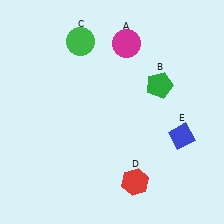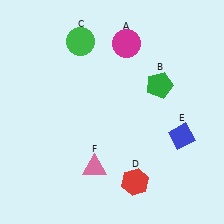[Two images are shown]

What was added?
A pink triangle (F) was added in Image 2.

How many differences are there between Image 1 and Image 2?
There is 1 difference between the two images.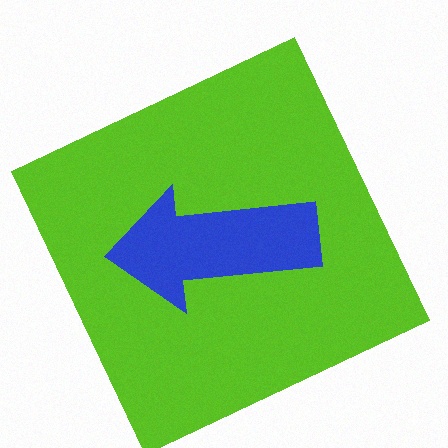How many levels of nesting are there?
2.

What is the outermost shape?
The lime square.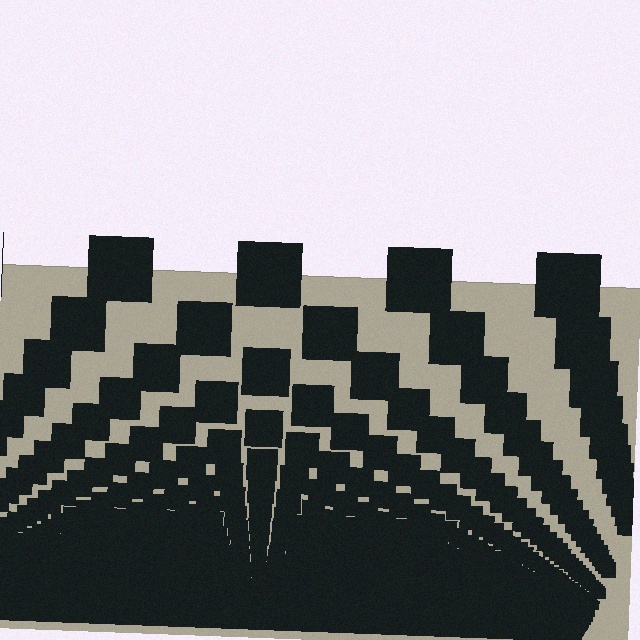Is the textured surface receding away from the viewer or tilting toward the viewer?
The surface appears to tilt toward the viewer. Texture elements get larger and sparser toward the top.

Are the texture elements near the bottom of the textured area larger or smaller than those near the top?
Smaller. The gradient is inverted — elements near the bottom are smaller and denser.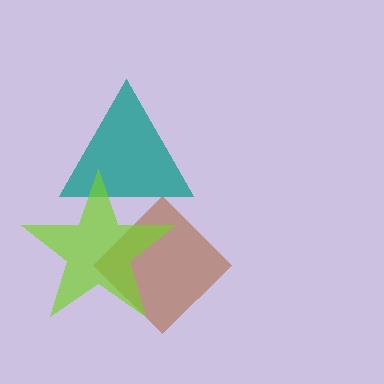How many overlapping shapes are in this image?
There are 3 overlapping shapes in the image.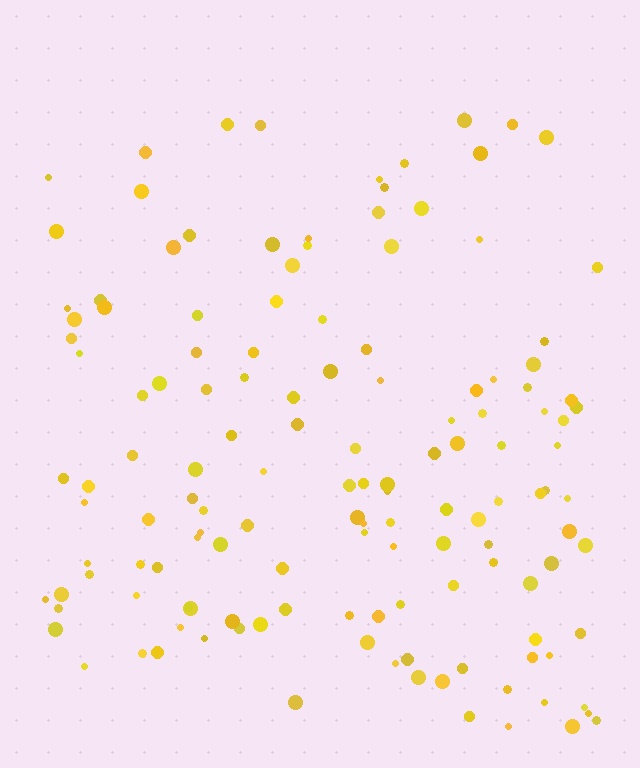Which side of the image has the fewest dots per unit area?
The top.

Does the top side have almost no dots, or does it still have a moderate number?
Still a moderate number, just noticeably fewer than the bottom.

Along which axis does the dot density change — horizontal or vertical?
Vertical.